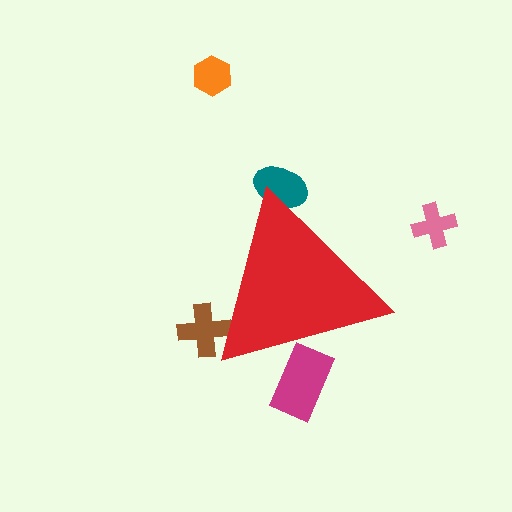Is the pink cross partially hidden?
No, the pink cross is fully visible.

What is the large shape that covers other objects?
A red triangle.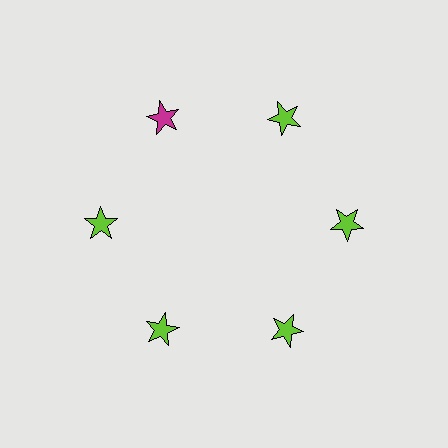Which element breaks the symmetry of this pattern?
The magenta star at roughly the 11 o'clock position breaks the symmetry. All other shapes are lime stars.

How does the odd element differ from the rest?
It has a different color: magenta instead of lime.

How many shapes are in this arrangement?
There are 6 shapes arranged in a ring pattern.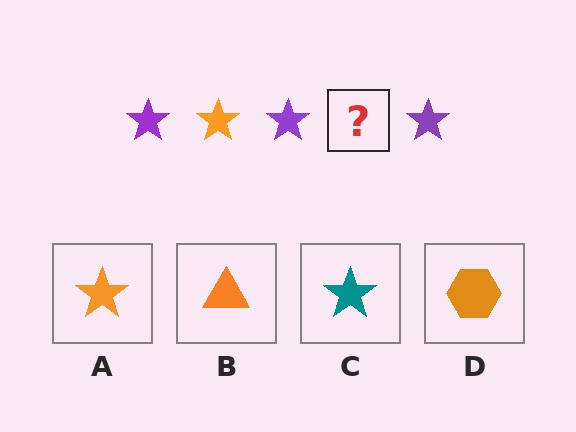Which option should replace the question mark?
Option A.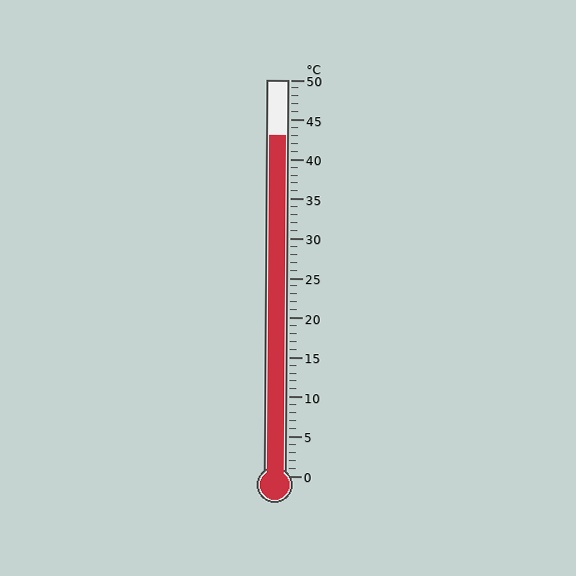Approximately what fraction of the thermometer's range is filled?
The thermometer is filled to approximately 85% of its range.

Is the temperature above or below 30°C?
The temperature is above 30°C.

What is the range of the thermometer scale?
The thermometer scale ranges from 0°C to 50°C.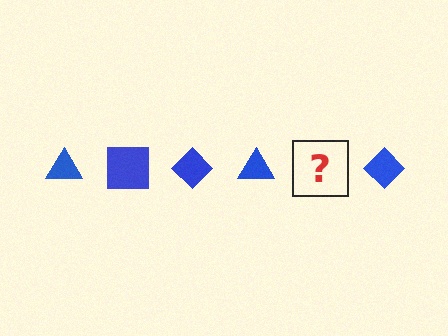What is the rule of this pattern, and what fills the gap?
The rule is that the pattern cycles through triangle, square, diamond shapes in blue. The gap should be filled with a blue square.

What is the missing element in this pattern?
The missing element is a blue square.